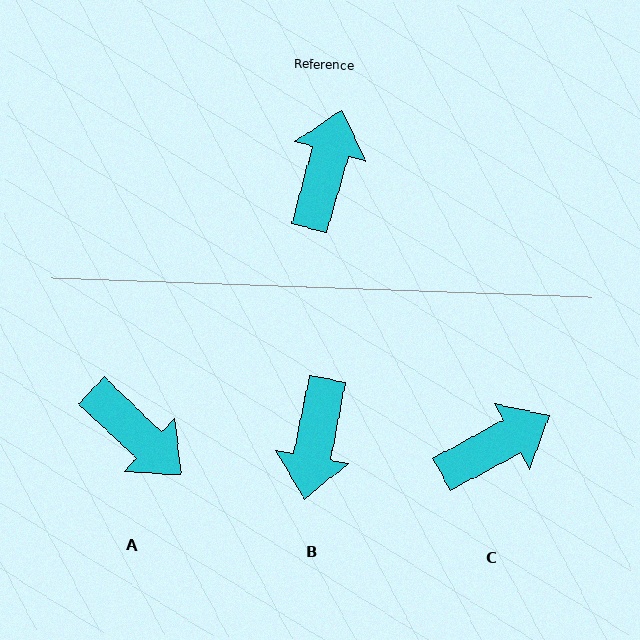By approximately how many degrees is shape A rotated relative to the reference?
Approximately 118 degrees clockwise.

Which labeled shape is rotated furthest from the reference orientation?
B, about 176 degrees away.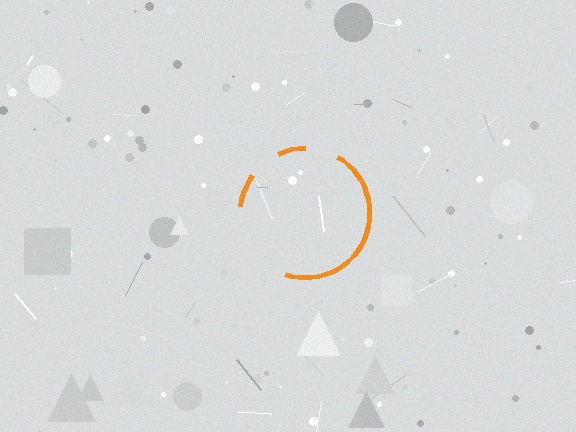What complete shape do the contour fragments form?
The contour fragments form a circle.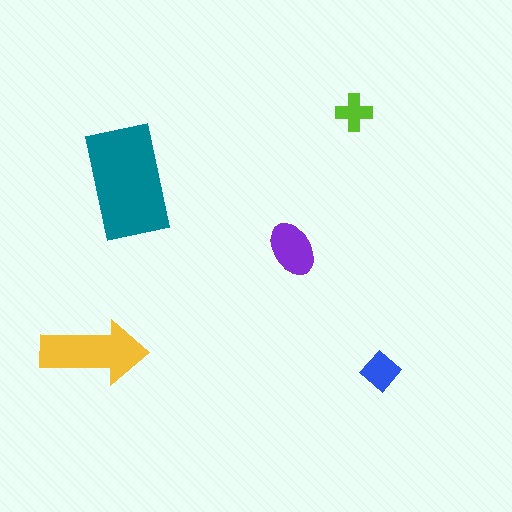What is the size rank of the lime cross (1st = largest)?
5th.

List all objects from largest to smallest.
The teal rectangle, the yellow arrow, the purple ellipse, the blue diamond, the lime cross.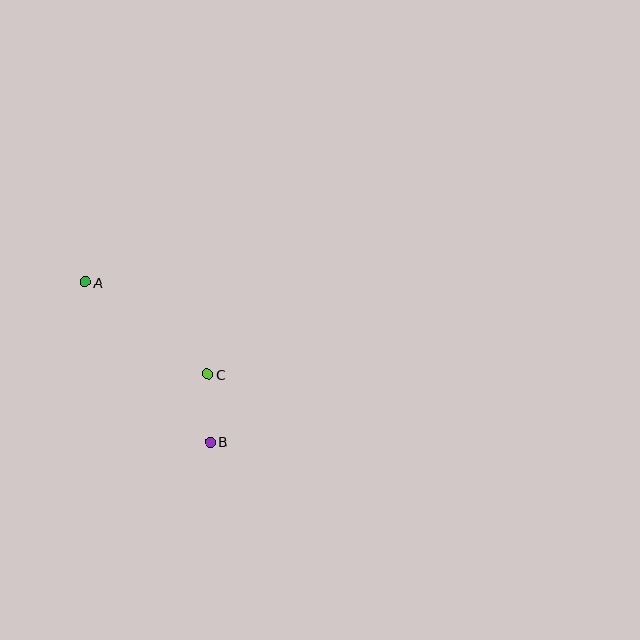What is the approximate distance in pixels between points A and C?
The distance between A and C is approximately 153 pixels.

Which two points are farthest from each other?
Points A and B are farthest from each other.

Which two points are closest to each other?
Points B and C are closest to each other.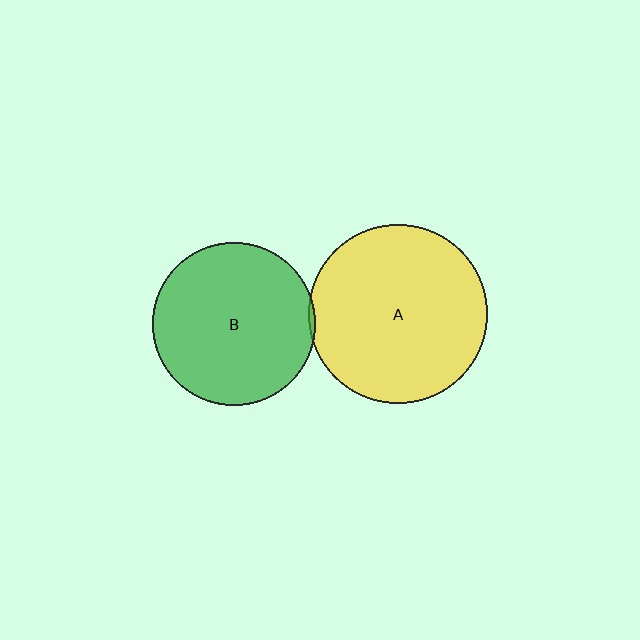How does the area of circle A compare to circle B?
Approximately 1.2 times.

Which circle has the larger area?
Circle A (yellow).